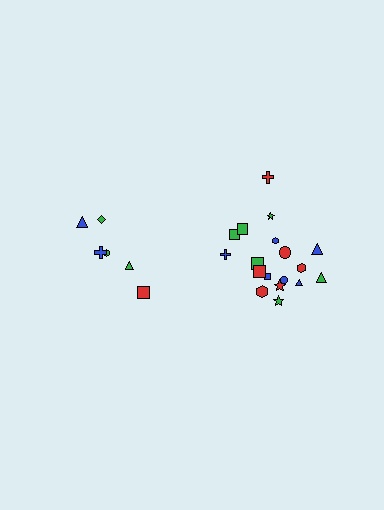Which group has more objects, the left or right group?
The right group.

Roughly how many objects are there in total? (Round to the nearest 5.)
Roughly 25 objects in total.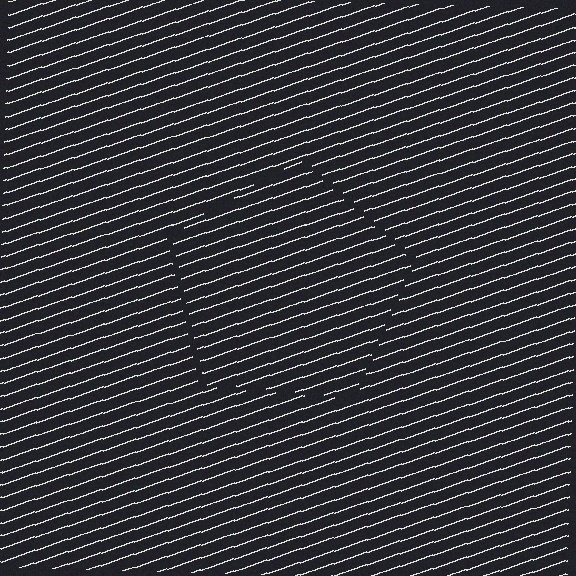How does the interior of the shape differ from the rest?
The interior of the shape contains the same grating, shifted by half a period — the contour is defined by the phase discontinuity where line-ends from the inner and outer gratings abut.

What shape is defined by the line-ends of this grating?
An illusory pentagon. The interior of the shape contains the same grating, shifted by half a period — the contour is defined by the phase discontinuity where line-ends from the inner and outer gratings abut.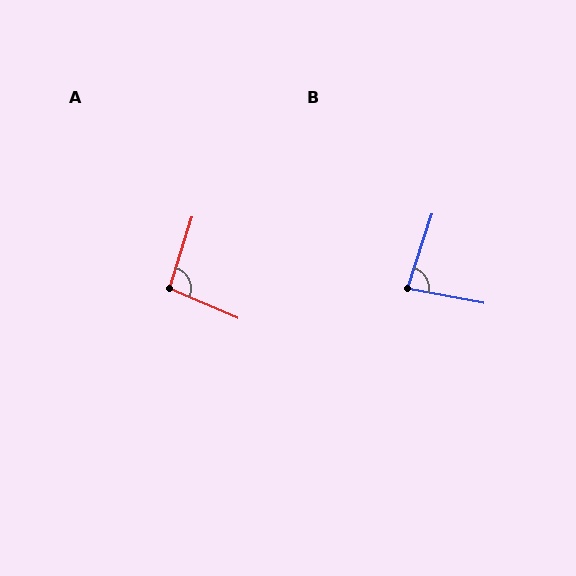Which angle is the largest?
A, at approximately 96 degrees.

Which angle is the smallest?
B, at approximately 82 degrees.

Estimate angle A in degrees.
Approximately 96 degrees.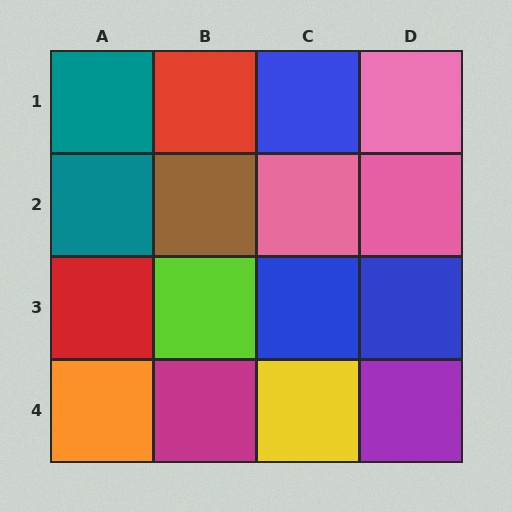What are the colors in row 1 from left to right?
Teal, red, blue, pink.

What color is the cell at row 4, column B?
Magenta.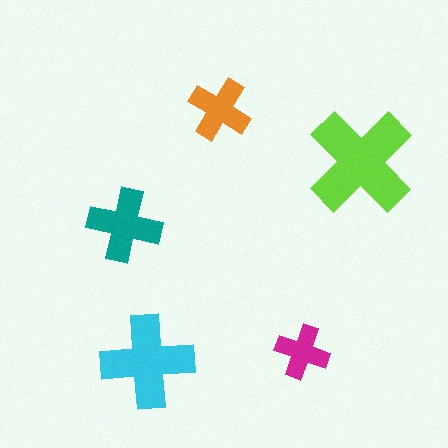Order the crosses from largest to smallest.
the lime one, the cyan one, the teal one, the orange one, the magenta one.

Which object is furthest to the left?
The teal cross is leftmost.